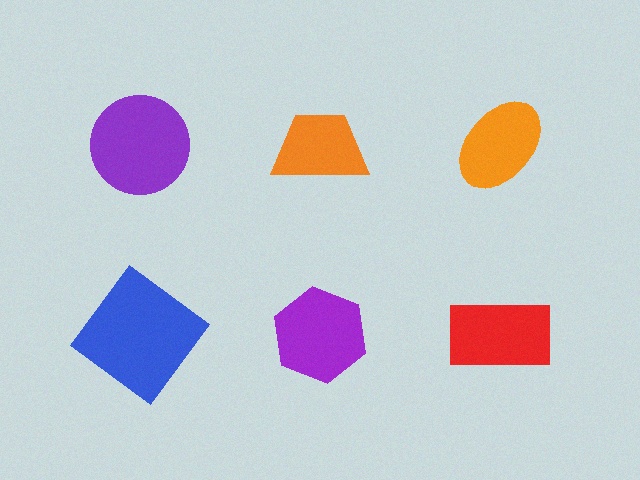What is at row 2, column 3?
A red rectangle.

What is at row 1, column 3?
An orange ellipse.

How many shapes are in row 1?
3 shapes.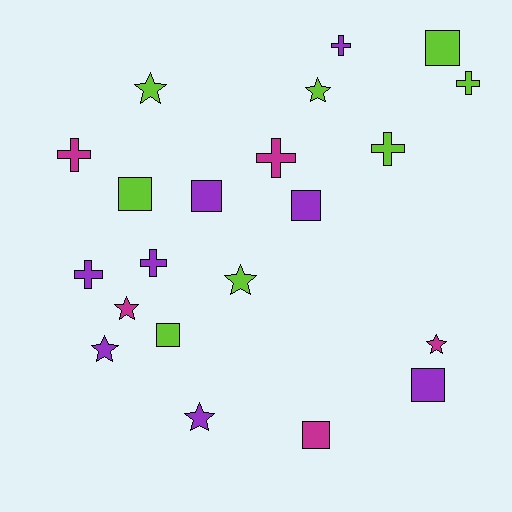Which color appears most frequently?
Lime, with 8 objects.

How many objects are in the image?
There are 21 objects.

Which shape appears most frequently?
Cross, with 7 objects.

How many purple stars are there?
There are 2 purple stars.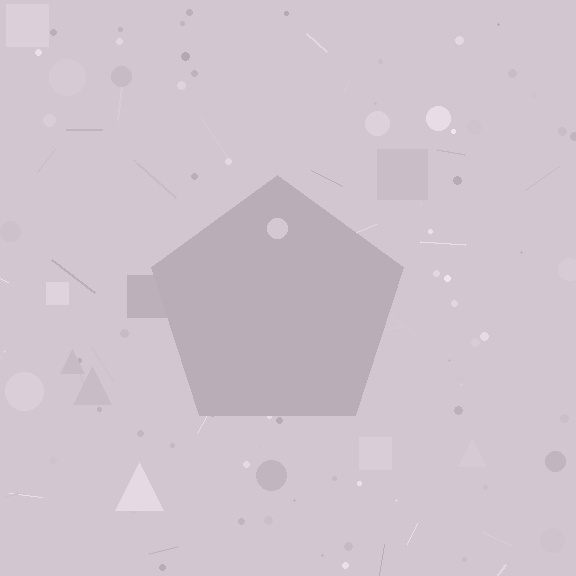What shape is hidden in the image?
A pentagon is hidden in the image.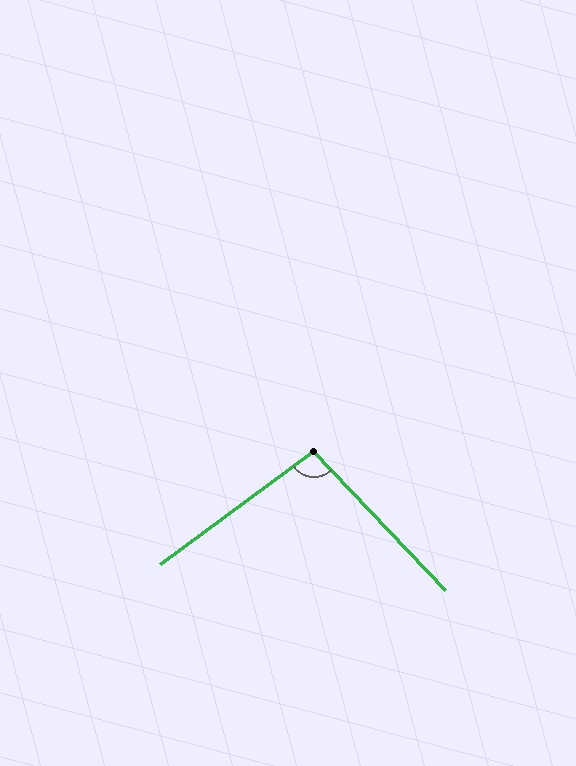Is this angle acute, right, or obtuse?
It is obtuse.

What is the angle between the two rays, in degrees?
Approximately 97 degrees.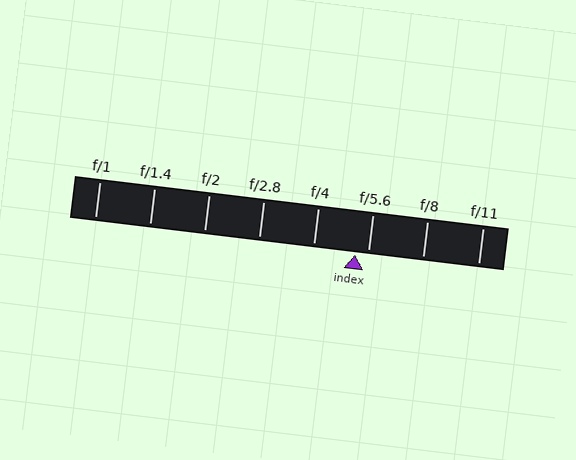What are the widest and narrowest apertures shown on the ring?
The widest aperture shown is f/1 and the narrowest is f/11.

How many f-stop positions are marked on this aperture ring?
There are 8 f-stop positions marked.